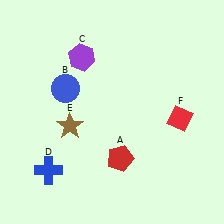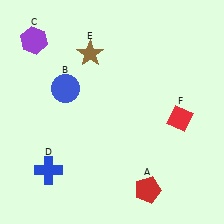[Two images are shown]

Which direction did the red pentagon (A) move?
The red pentagon (A) moved down.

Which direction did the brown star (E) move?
The brown star (E) moved up.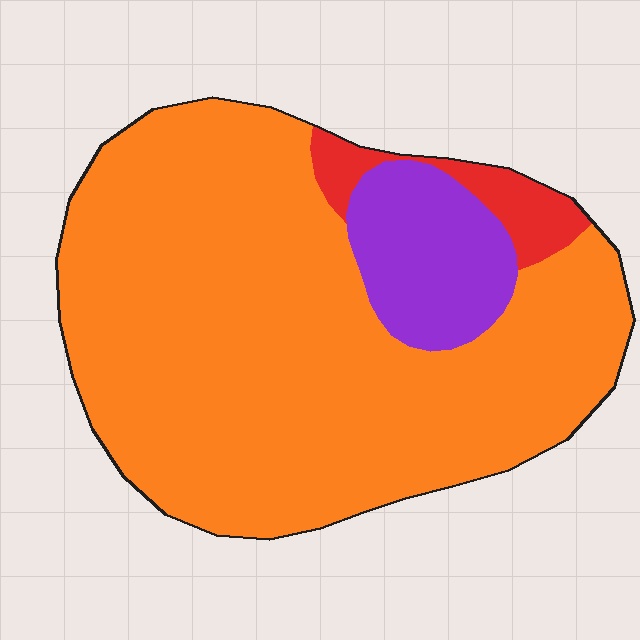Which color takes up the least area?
Red, at roughly 5%.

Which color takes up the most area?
Orange, at roughly 80%.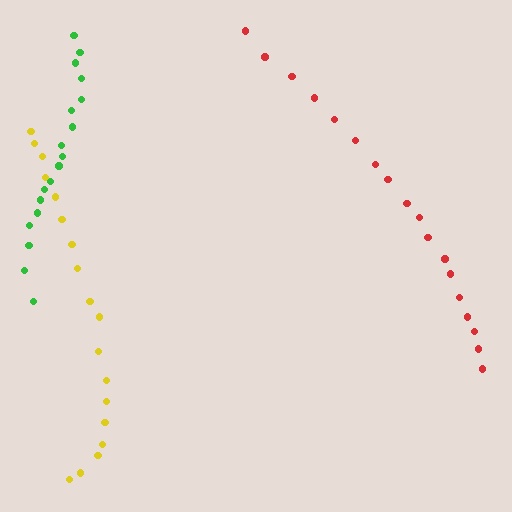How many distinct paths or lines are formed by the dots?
There are 3 distinct paths.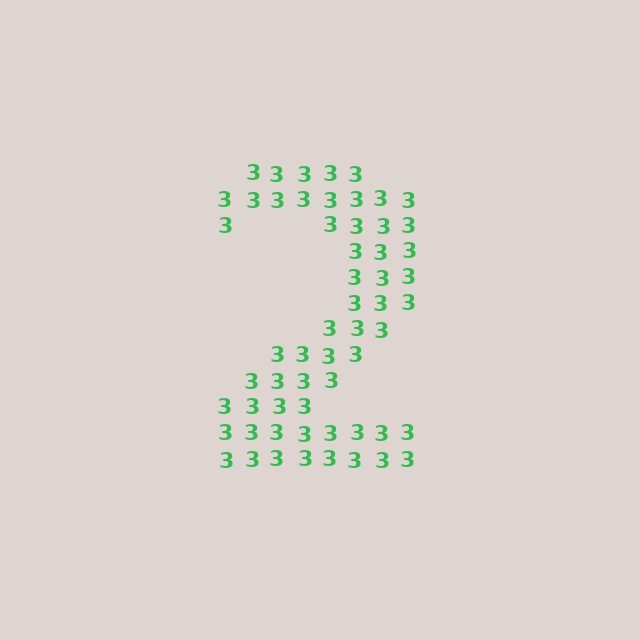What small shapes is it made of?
It is made of small digit 3's.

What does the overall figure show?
The overall figure shows the digit 2.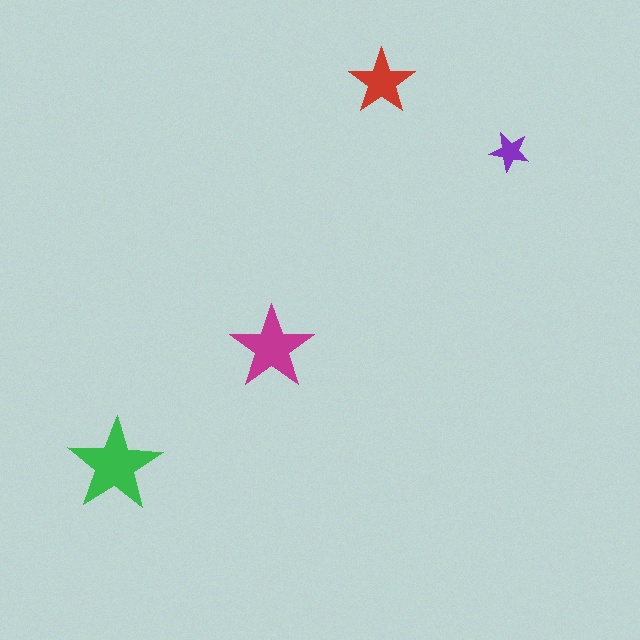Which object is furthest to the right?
The purple star is rightmost.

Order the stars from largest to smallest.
the green one, the magenta one, the red one, the purple one.